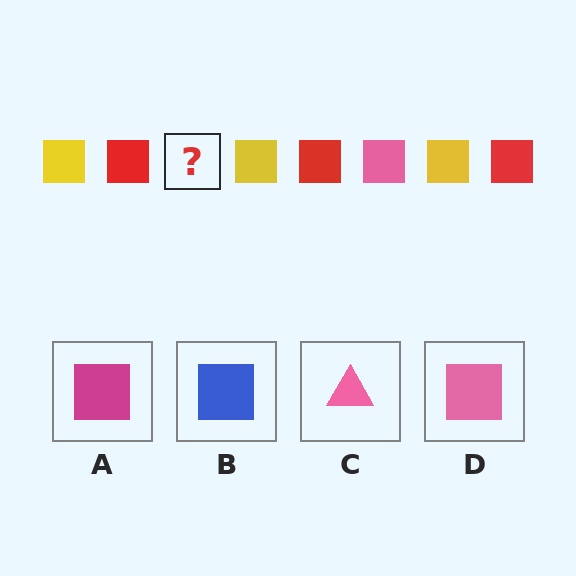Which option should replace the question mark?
Option D.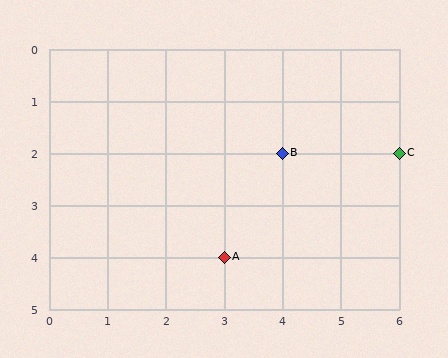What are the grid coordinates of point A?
Point A is at grid coordinates (3, 4).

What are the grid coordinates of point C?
Point C is at grid coordinates (6, 2).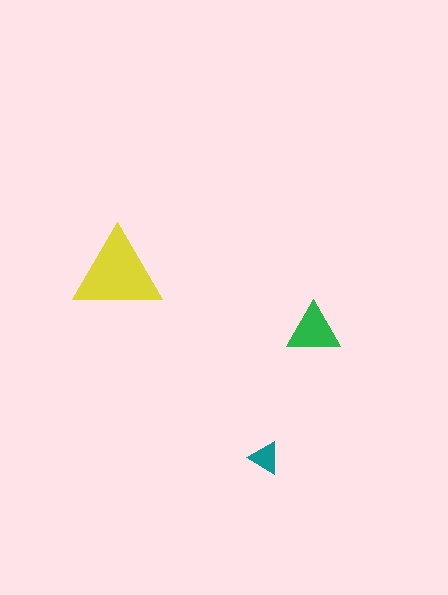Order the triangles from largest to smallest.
the yellow one, the green one, the teal one.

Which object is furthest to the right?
The green triangle is rightmost.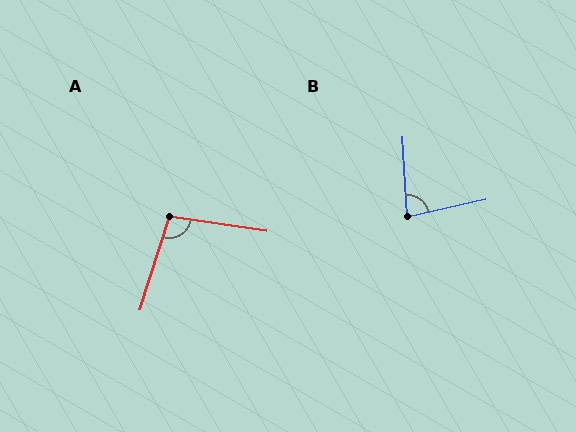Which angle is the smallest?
B, at approximately 81 degrees.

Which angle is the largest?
A, at approximately 99 degrees.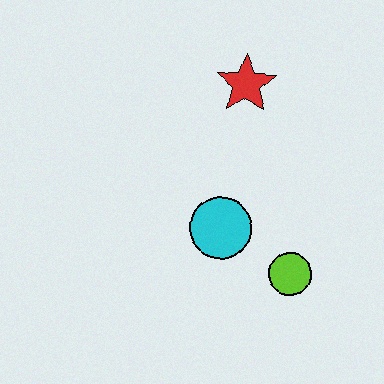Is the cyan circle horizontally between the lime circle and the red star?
No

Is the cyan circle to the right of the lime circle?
No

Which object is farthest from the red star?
The lime circle is farthest from the red star.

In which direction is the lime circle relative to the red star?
The lime circle is below the red star.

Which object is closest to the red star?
The cyan circle is closest to the red star.